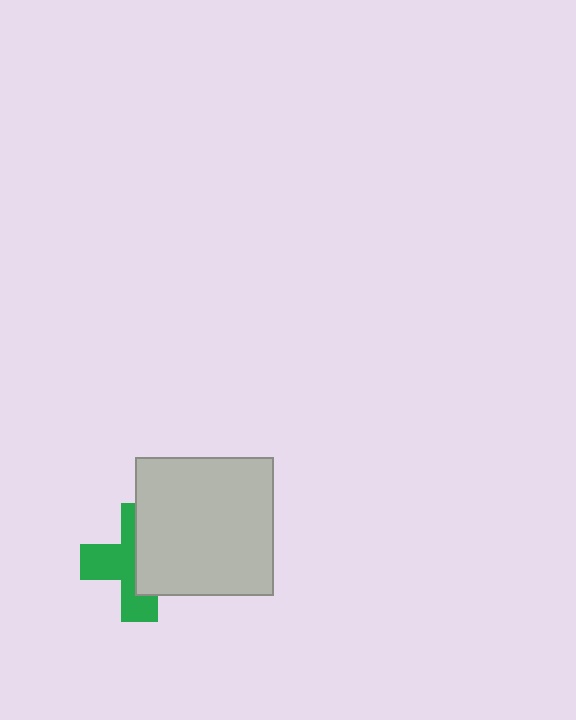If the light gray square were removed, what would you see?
You would see the complete green cross.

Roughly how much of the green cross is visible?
About half of it is visible (roughly 51%).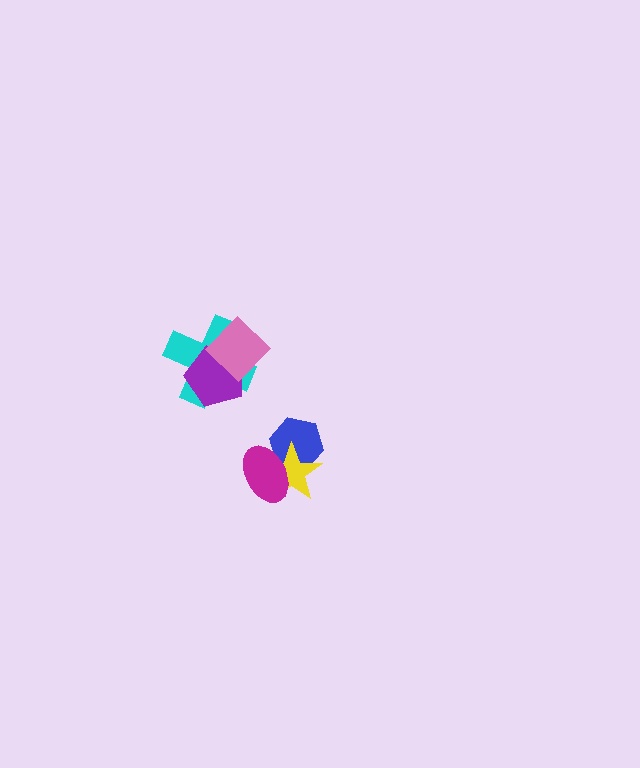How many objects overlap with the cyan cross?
2 objects overlap with the cyan cross.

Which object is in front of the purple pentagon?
The pink diamond is in front of the purple pentagon.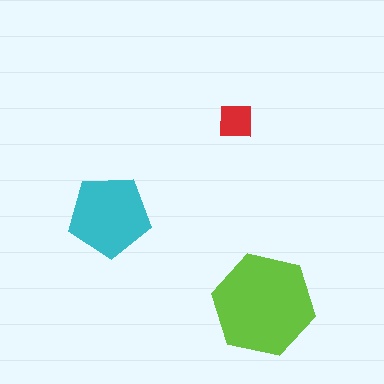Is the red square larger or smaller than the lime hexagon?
Smaller.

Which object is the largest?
The lime hexagon.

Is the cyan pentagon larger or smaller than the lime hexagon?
Smaller.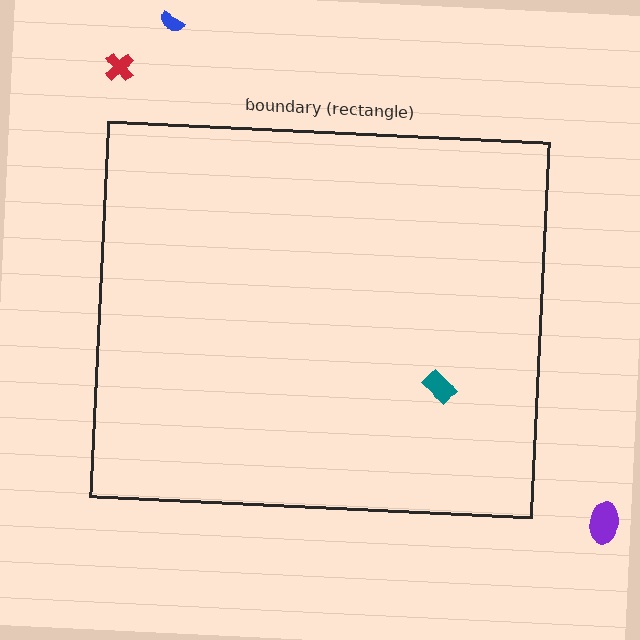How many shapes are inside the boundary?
1 inside, 3 outside.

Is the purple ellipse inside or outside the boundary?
Outside.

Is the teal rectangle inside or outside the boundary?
Inside.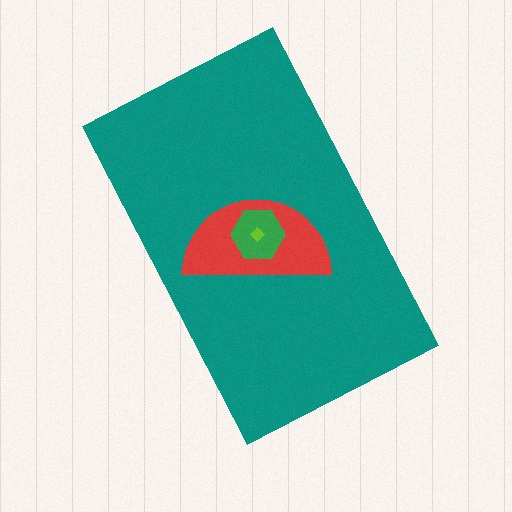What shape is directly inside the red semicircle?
The green hexagon.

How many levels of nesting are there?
4.